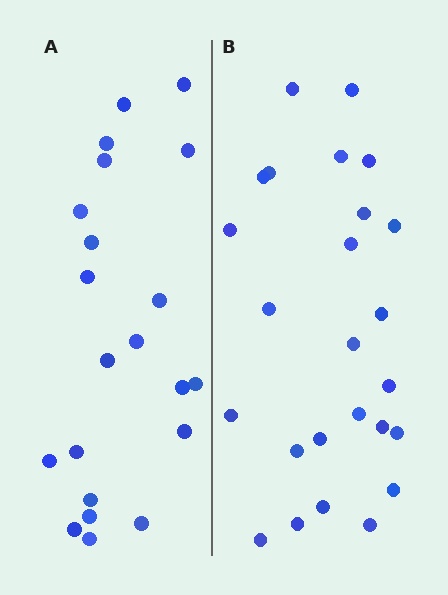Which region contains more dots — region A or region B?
Region B (the right region) has more dots.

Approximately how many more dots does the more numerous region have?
Region B has about 4 more dots than region A.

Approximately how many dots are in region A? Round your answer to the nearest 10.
About 20 dots. (The exact count is 21, which rounds to 20.)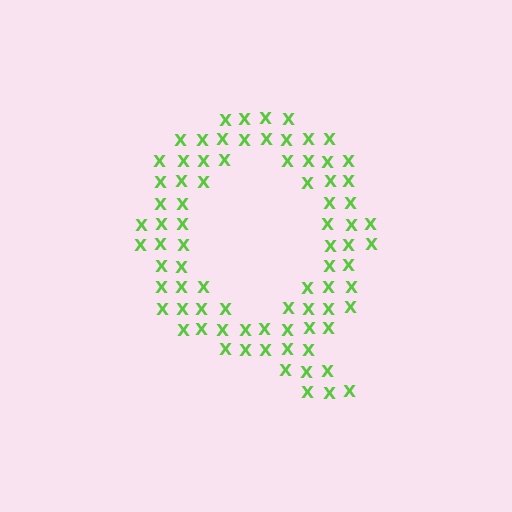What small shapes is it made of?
It is made of small letter X's.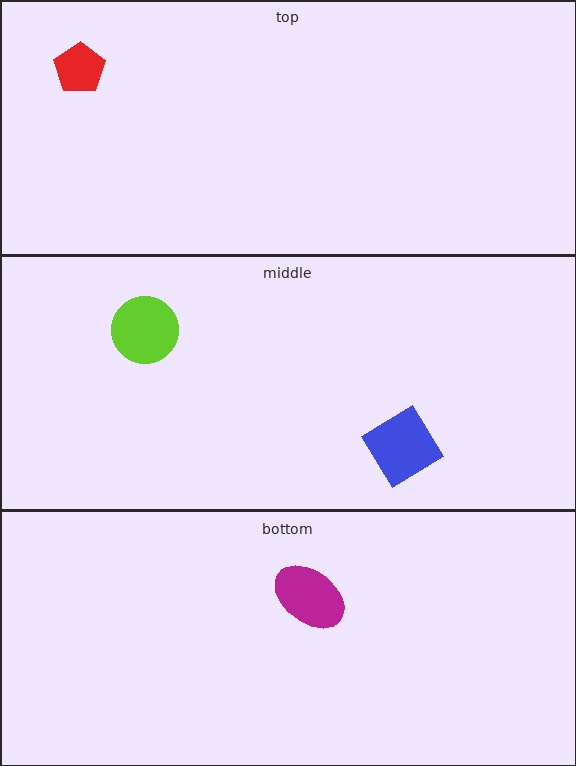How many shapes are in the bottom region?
1.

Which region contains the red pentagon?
The top region.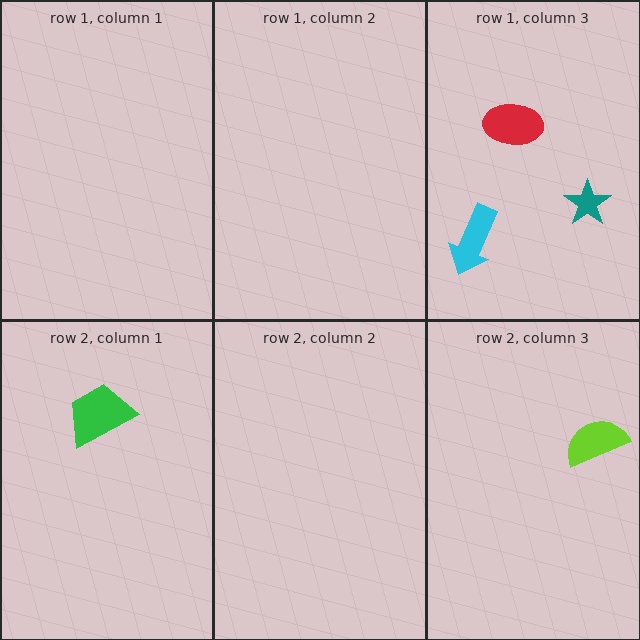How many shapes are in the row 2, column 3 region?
1.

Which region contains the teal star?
The row 1, column 3 region.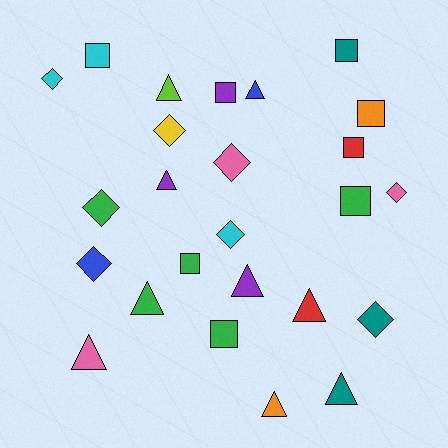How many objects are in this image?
There are 25 objects.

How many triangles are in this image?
There are 9 triangles.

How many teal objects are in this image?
There are 3 teal objects.